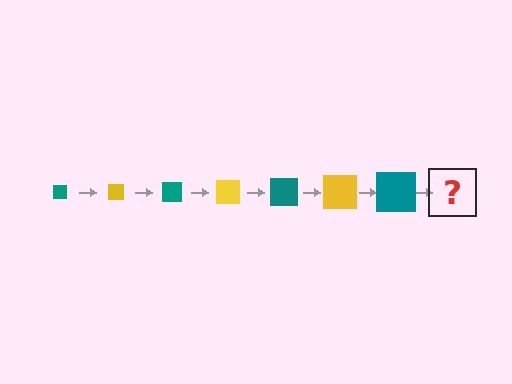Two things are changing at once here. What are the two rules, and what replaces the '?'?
The two rules are that the square grows larger each step and the color cycles through teal and yellow. The '?' should be a yellow square, larger than the previous one.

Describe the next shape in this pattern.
It should be a yellow square, larger than the previous one.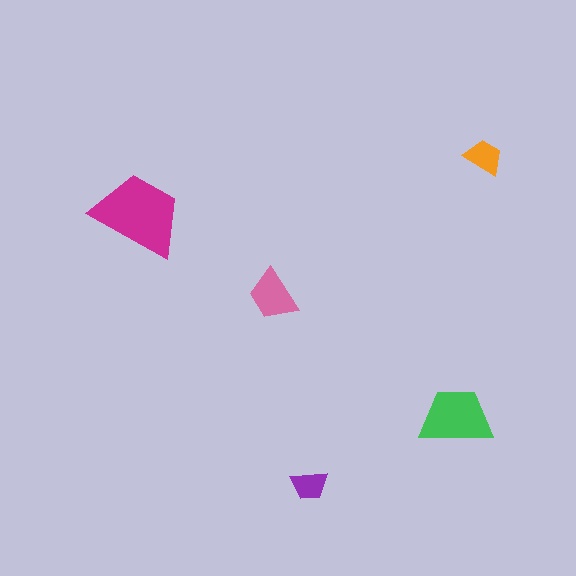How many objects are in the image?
There are 5 objects in the image.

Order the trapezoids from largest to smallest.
the magenta one, the green one, the pink one, the orange one, the purple one.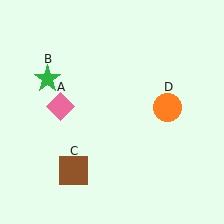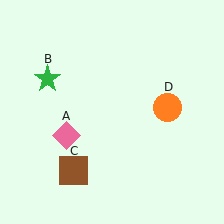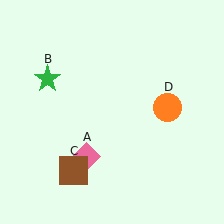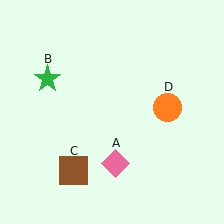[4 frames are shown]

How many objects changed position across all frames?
1 object changed position: pink diamond (object A).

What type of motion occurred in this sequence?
The pink diamond (object A) rotated counterclockwise around the center of the scene.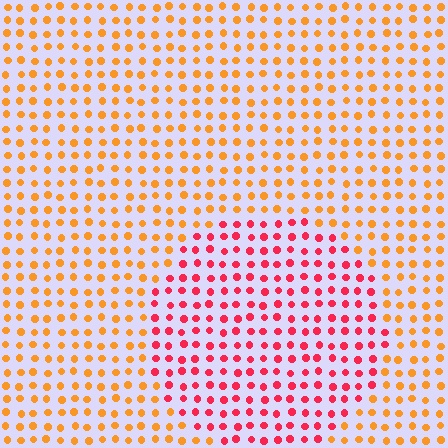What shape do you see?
I see a circle.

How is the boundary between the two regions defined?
The boundary is defined purely by a slight shift in hue (about 45 degrees). Spacing, size, and orientation are identical on both sides.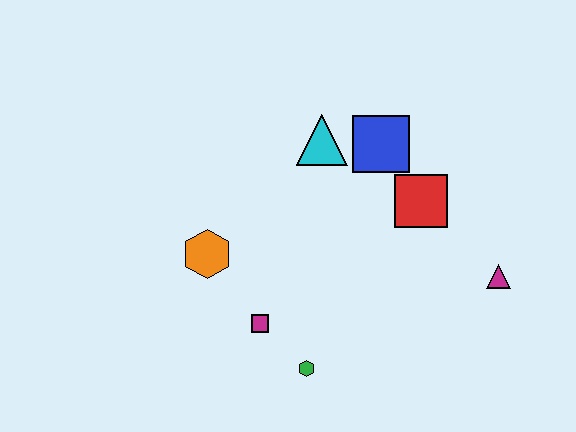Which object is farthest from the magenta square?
The magenta triangle is farthest from the magenta square.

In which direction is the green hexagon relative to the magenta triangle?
The green hexagon is to the left of the magenta triangle.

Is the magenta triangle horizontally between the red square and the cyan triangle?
No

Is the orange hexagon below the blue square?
Yes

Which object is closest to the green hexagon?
The magenta square is closest to the green hexagon.